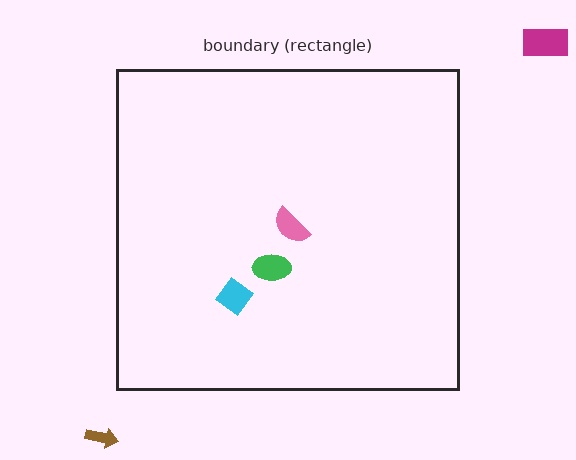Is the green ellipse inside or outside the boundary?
Inside.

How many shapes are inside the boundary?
3 inside, 2 outside.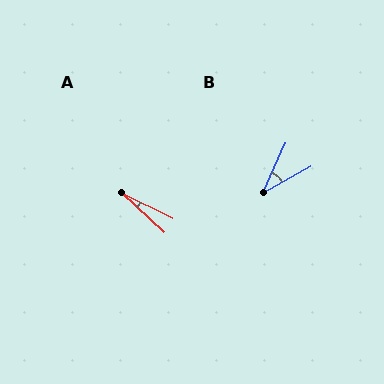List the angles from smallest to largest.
A (16°), B (36°).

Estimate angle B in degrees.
Approximately 36 degrees.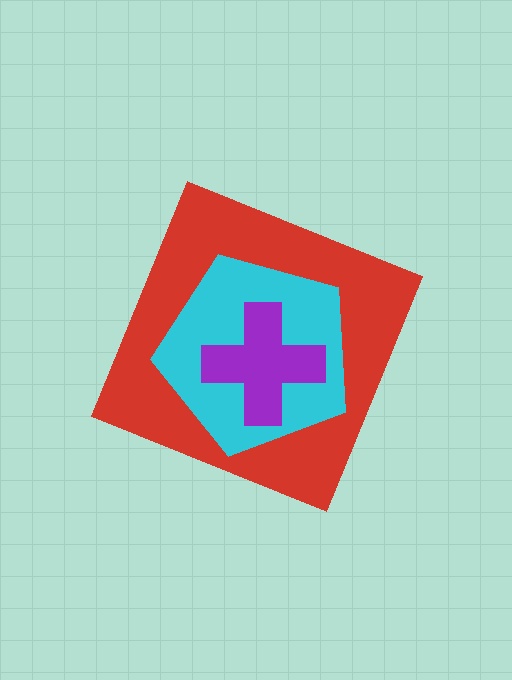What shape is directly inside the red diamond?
The cyan pentagon.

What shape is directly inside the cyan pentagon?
The purple cross.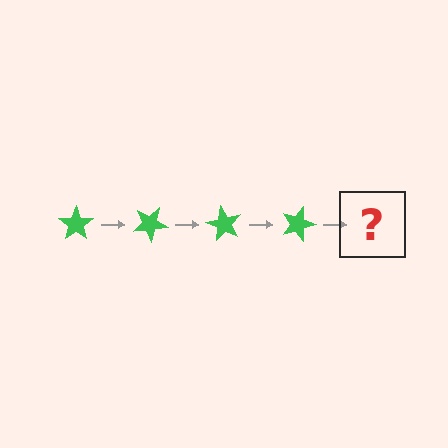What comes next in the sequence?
The next element should be a green star rotated 120 degrees.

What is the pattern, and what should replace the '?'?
The pattern is that the star rotates 30 degrees each step. The '?' should be a green star rotated 120 degrees.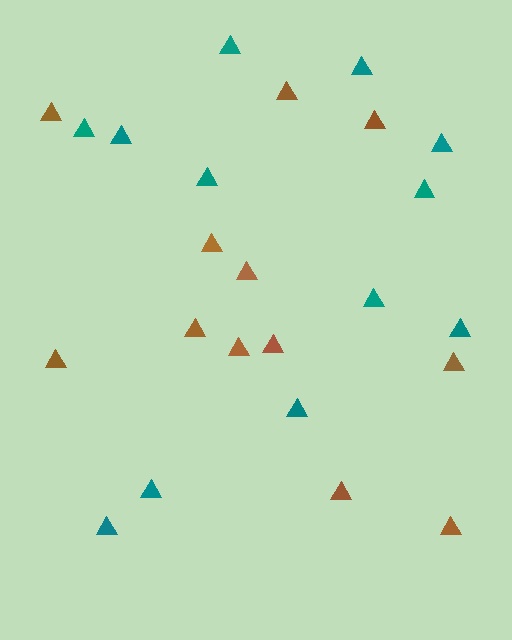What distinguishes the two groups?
There are 2 groups: one group of teal triangles (12) and one group of brown triangles (12).